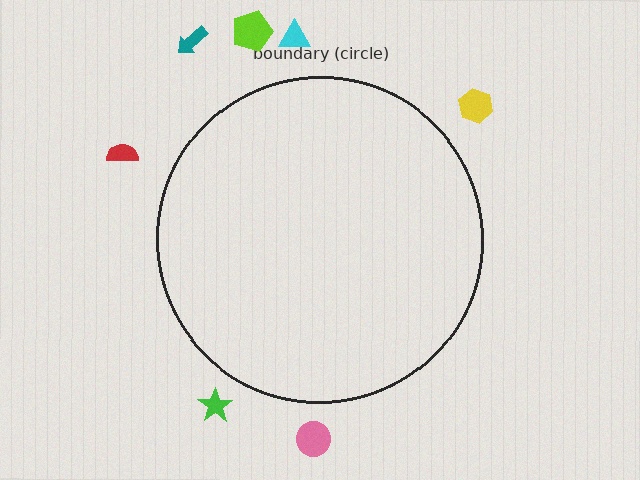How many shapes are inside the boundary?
0 inside, 7 outside.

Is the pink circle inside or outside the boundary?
Outside.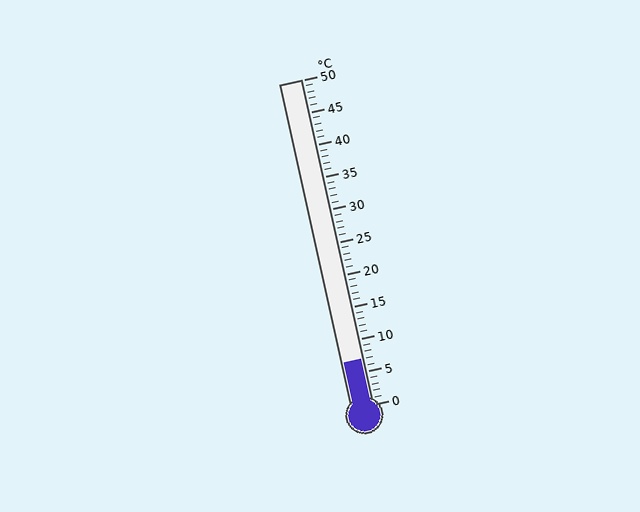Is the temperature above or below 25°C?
The temperature is below 25°C.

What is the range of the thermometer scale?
The thermometer scale ranges from 0°C to 50°C.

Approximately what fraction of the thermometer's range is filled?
The thermometer is filled to approximately 15% of its range.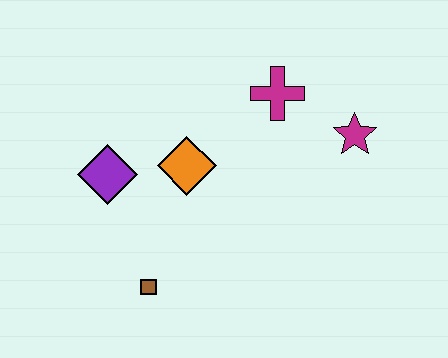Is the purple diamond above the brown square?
Yes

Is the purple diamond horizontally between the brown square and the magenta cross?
No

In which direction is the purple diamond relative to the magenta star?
The purple diamond is to the left of the magenta star.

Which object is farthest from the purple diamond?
The magenta star is farthest from the purple diamond.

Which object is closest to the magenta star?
The magenta cross is closest to the magenta star.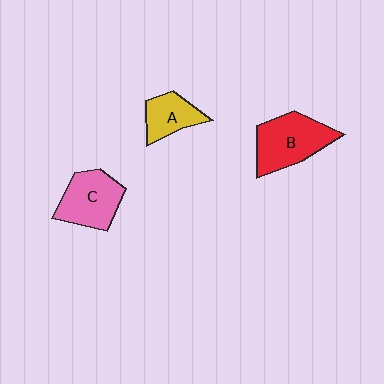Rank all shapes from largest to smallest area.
From largest to smallest: B (red), C (pink), A (yellow).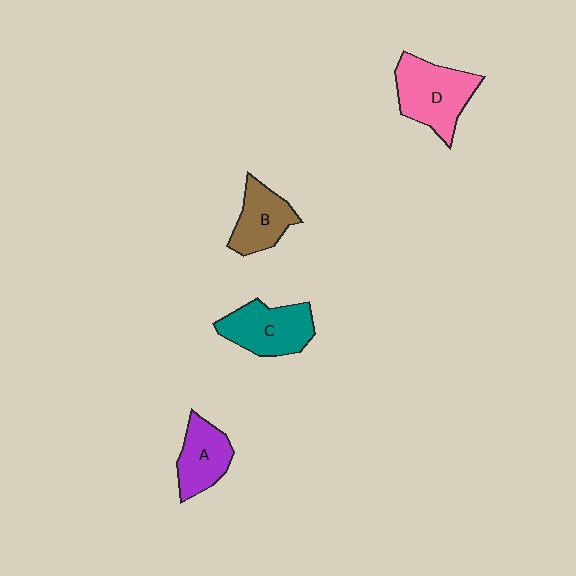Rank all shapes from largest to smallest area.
From largest to smallest: D (pink), C (teal), A (purple), B (brown).